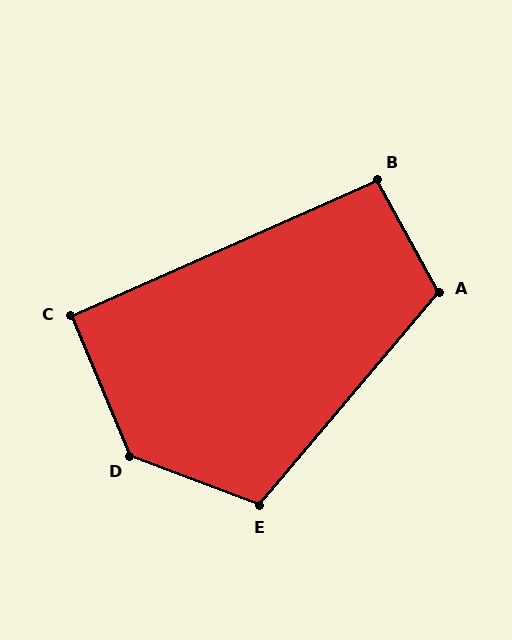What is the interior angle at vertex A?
Approximately 111 degrees (obtuse).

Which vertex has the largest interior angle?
D, at approximately 134 degrees.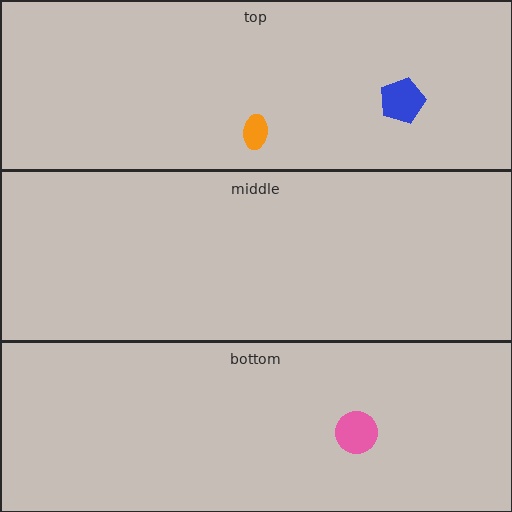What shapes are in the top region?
The blue pentagon, the orange ellipse.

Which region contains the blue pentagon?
The top region.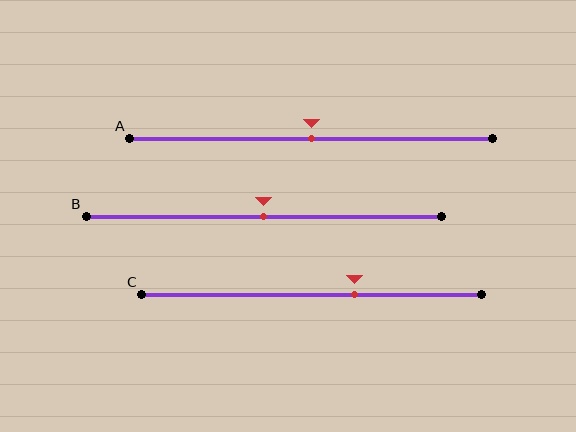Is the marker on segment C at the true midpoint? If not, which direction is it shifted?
No, the marker on segment C is shifted to the right by about 13% of the segment length.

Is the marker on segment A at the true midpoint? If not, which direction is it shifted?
Yes, the marker on segment A is at the true midpoint.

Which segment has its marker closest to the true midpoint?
Segment A has its marker closest to the true midpoint.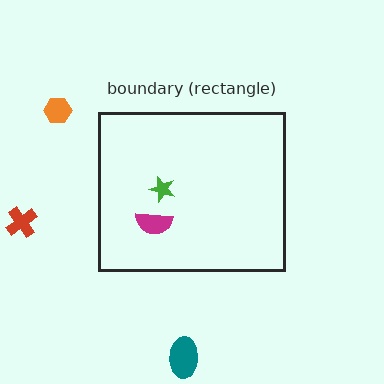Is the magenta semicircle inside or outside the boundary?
Inside.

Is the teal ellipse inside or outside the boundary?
Outside.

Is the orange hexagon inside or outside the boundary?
Outside.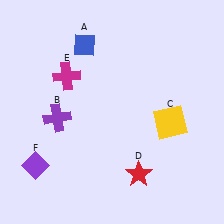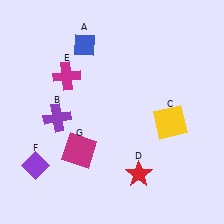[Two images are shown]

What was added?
A magenta square (G) was added in Image 2.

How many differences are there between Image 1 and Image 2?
There is 1 difference between the two images.